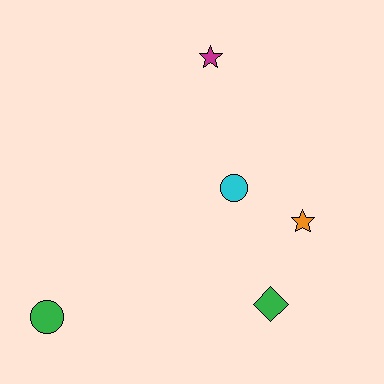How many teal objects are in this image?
There are no teal objects.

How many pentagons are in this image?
There are no pentagons.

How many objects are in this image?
There are 5 objects.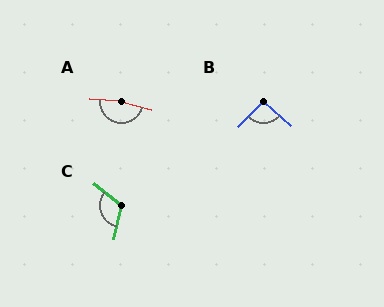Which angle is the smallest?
B, at approximately 93 degrees.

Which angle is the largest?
A, at approximately 169 degrees.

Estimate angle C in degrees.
Approximately 116 degrees.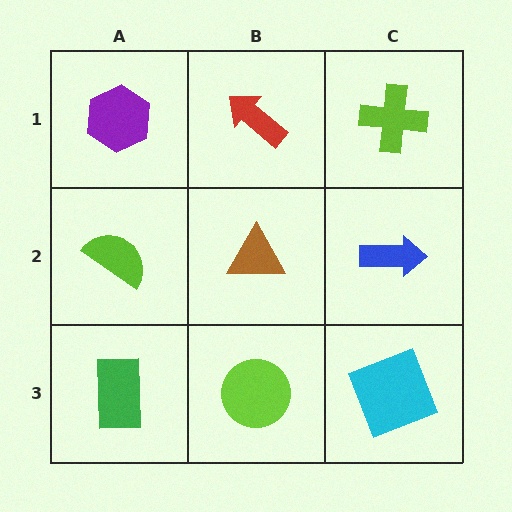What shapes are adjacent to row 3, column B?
A brown triangle (row 2, column B), a green rectangle (row 3, column A), a cyan square (row 3, column C).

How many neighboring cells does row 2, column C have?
3.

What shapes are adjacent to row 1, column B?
A brown triangle (row 2, column B), a purple hexagon (row 1, column A), a lime cross (row 1, column C).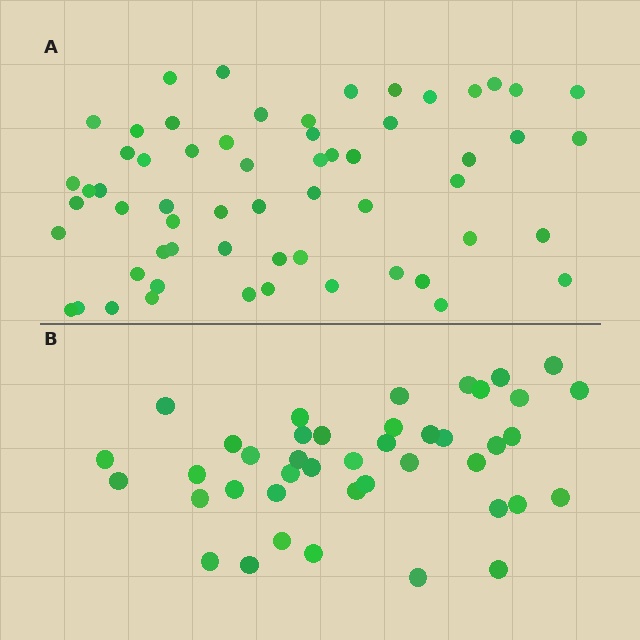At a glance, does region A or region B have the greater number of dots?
Region A (the top region) has more dots.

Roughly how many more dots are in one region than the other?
Region A has approximately 20 more dots than region B.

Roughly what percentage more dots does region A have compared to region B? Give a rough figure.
About 45% more.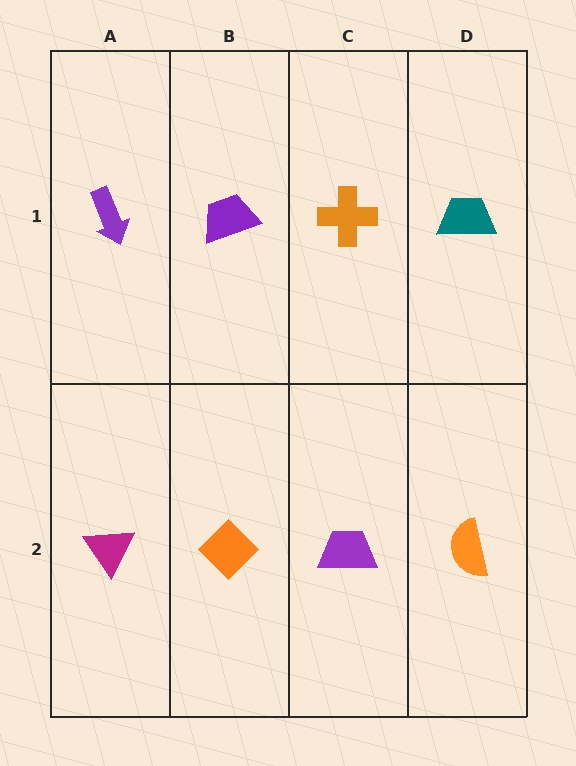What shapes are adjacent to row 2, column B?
A purple trapezoid (row 1, column B), a magenta triangle (row 2, column A), a purple trapezoid (row 2, column C).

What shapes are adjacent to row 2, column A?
A purple arrow (row 1, column A), an orange diamond (row 2, column B).